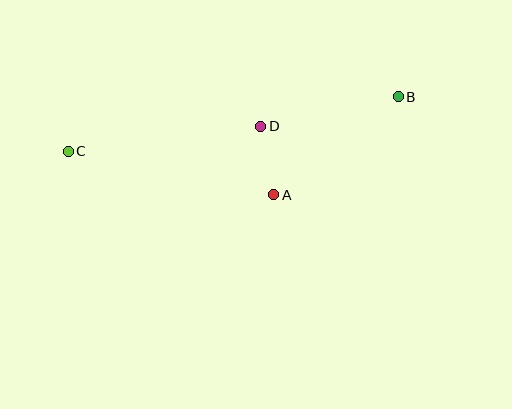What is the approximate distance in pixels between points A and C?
The distance between A and C is approximately 210 pixels.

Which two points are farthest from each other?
Points B and C are farthest from each other.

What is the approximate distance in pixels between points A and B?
The distance between A and B is approximately 158 pixels.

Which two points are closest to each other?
Points A and D are closest to each other.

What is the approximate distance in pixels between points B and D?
The distance between B and D is approximately 140 pixels.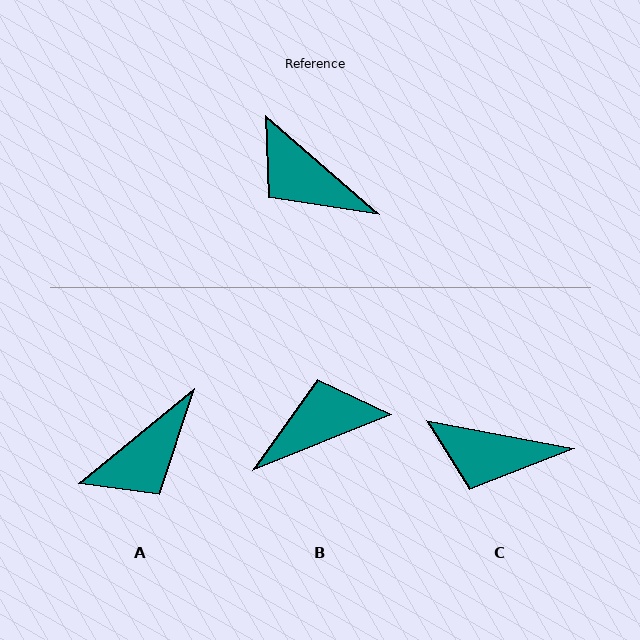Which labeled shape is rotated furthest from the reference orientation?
B, about 117 degrees away.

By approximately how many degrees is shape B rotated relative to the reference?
Approximately 117 degrees clockwise.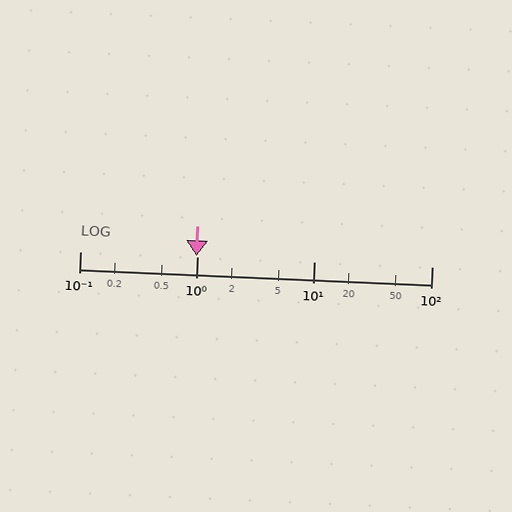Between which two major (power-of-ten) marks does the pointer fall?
The pointer is between 0.1 and 1.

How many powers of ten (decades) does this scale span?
The scale spans 3 decades, from 0.1 to 100.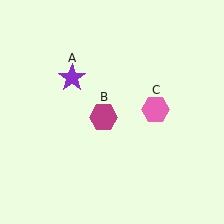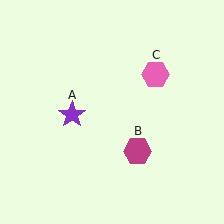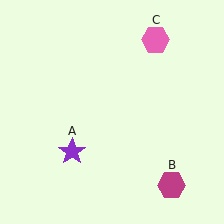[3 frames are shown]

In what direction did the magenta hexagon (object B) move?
The magenta hexagon (object B) moved down and to the right.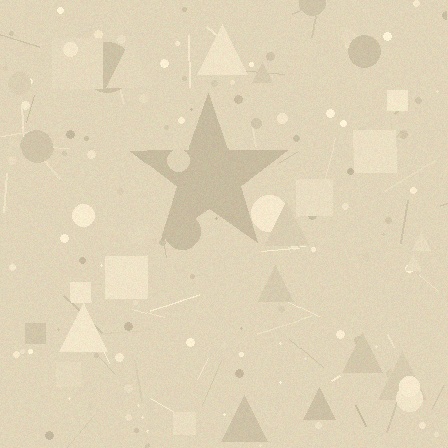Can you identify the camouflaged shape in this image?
The camouflaged shape is a star.